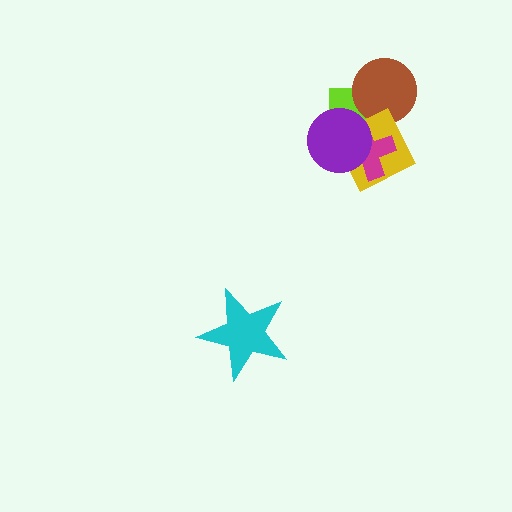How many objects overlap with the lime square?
4 objects overlap with the lime square.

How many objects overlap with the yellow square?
3 objects overlap with the yellow square.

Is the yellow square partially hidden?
Yes, it is partially covered by another shape.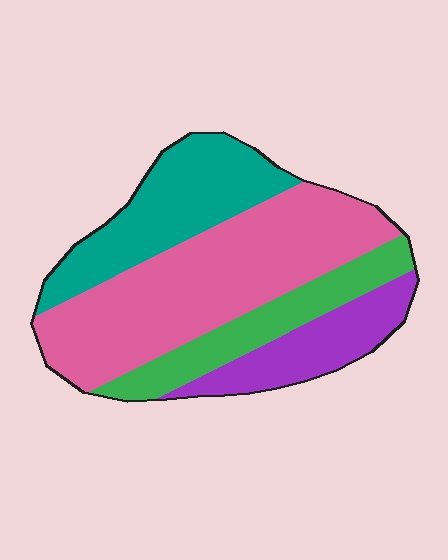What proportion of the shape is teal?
Teal covers 24% of the shape.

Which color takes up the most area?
Pink, at roughly 45%.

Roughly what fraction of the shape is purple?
Purple takes up about one sixth (1/6) of the shape.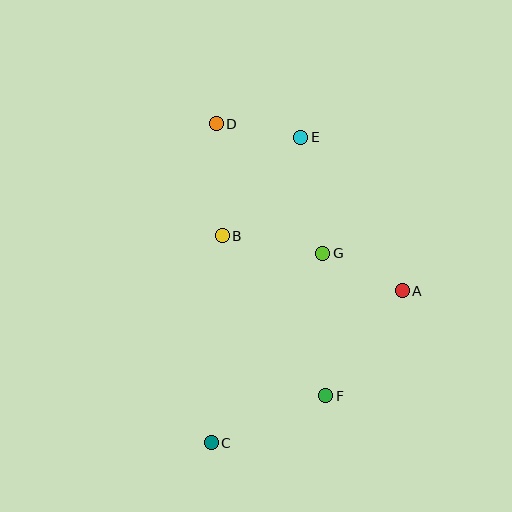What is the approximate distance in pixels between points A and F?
The distance between A and F is approximately 130 pixels.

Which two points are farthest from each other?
Points C and D are farthest from each other.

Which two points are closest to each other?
Points D and E are closest to each other.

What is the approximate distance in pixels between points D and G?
The distance between D and G is approximately 168 pixels.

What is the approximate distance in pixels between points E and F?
The distance between E and F is approximately 260 pixels.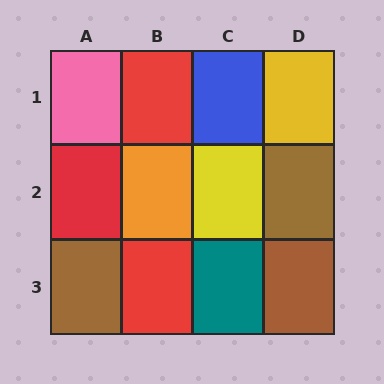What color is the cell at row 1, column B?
Red.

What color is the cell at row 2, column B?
Orange.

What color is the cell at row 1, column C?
Blue.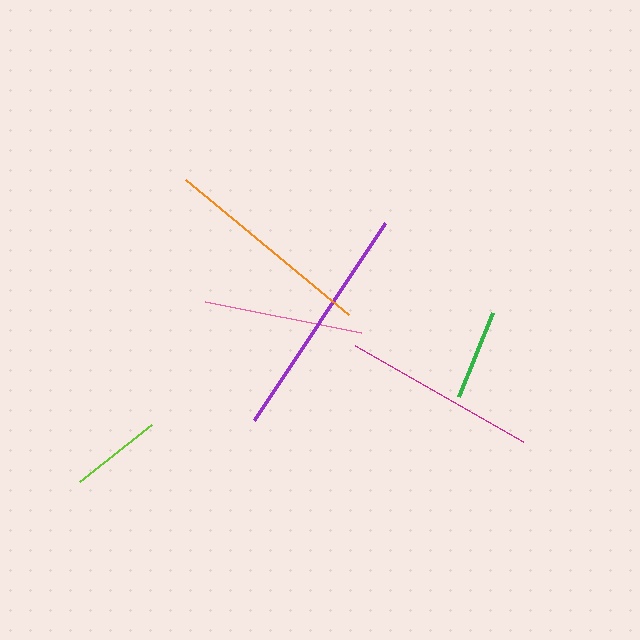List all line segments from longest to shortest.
From longest to shortest: purple, orange, magenta, pink, lime, green.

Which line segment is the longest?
The purple line is the longest at approximately 237 pixels.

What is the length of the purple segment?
The purple segment is approximately 237 pixels long.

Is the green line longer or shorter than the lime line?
The lime line is longer than the green line.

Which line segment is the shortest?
The green line is the shortest at approximately 91 pixels.